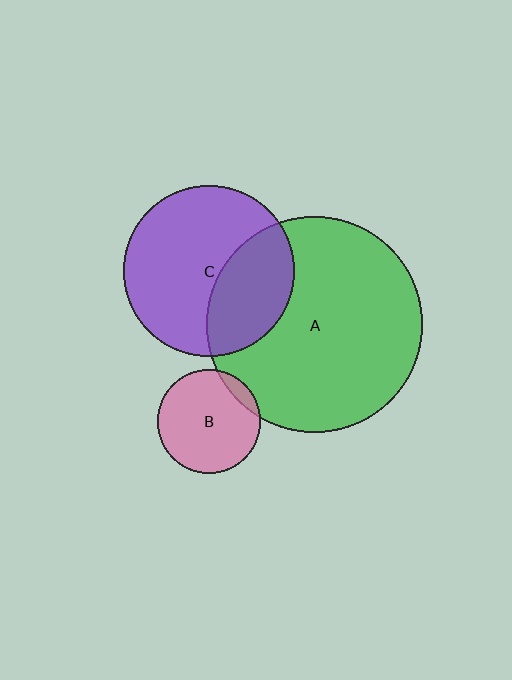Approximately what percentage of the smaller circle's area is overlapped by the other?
Approximately 35%.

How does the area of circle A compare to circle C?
Approximately 1.6 times.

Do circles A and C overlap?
Yes.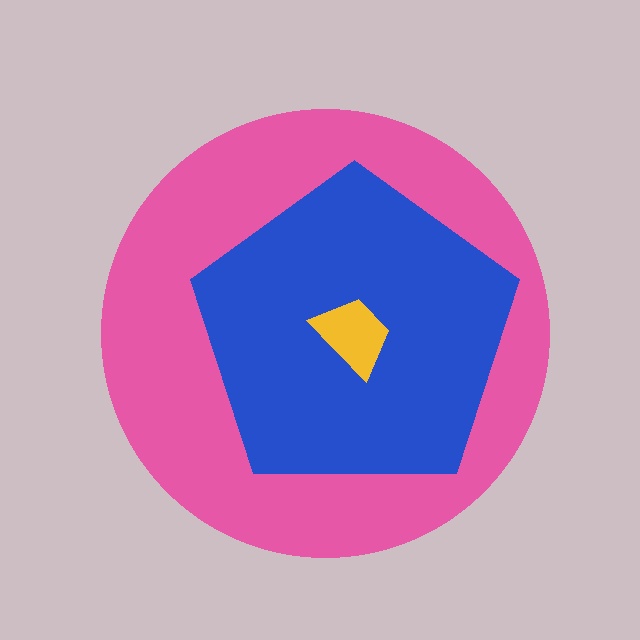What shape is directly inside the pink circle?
The blue pentagon.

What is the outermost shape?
The pink circle.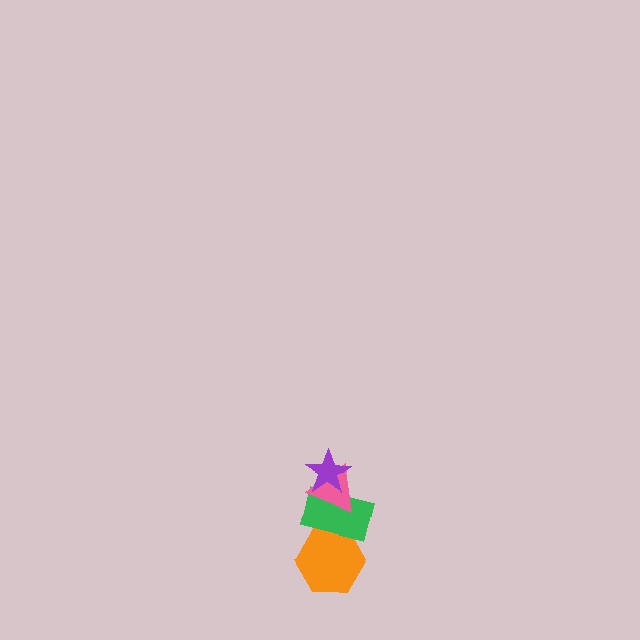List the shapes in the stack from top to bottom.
From top to bottom: the purple star, the pink triangle, the green rectangle, the orange hexagon.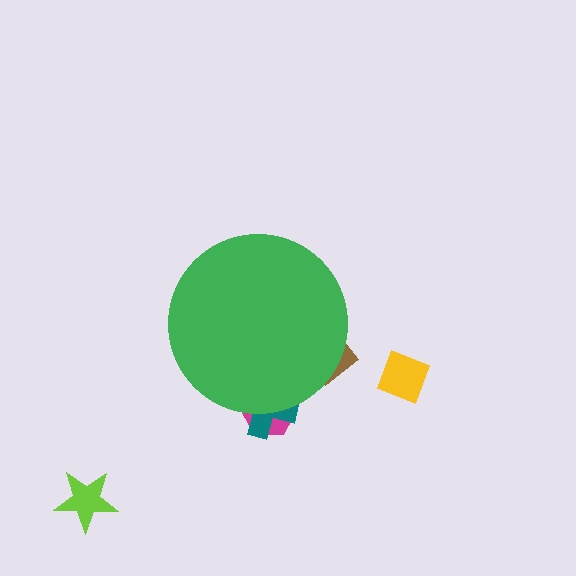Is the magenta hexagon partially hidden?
Yes, the magenta hexagon is partially hidden behind the green circle.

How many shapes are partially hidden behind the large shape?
3 shapes are partially hidden.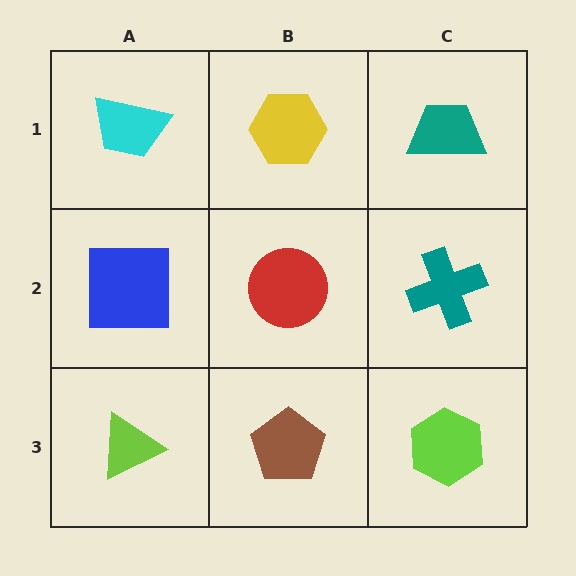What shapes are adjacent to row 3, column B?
A red circle (row 2, column B), a lime triangle (row 3, column A), a lime hexagon (row 3, column C).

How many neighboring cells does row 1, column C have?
2.